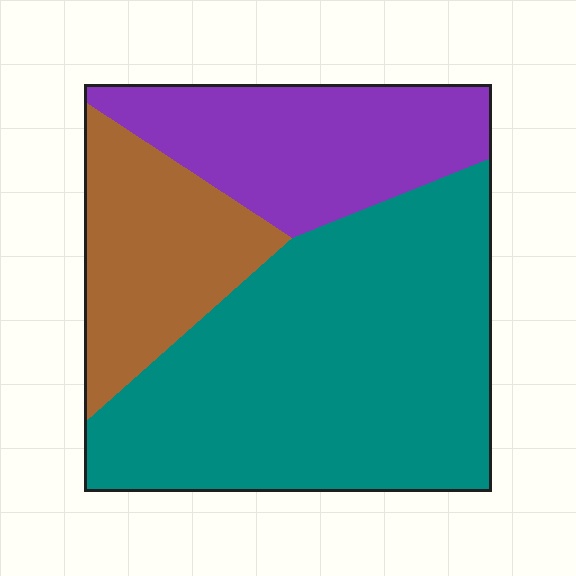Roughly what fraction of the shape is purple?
Purple takes up about one quarter (1/4) of the shape.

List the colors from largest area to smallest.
From largest to smallest: teal, purple, brown.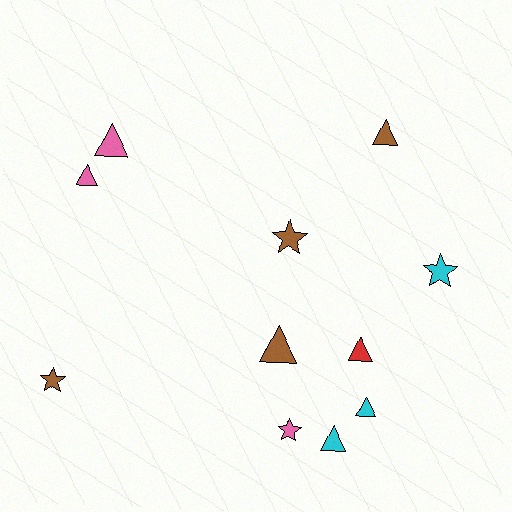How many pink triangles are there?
There are 2 pink triangles.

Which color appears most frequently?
Brown, with 4 objects.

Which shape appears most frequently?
Triangle, with 7 objects.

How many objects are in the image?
There are 11 objects.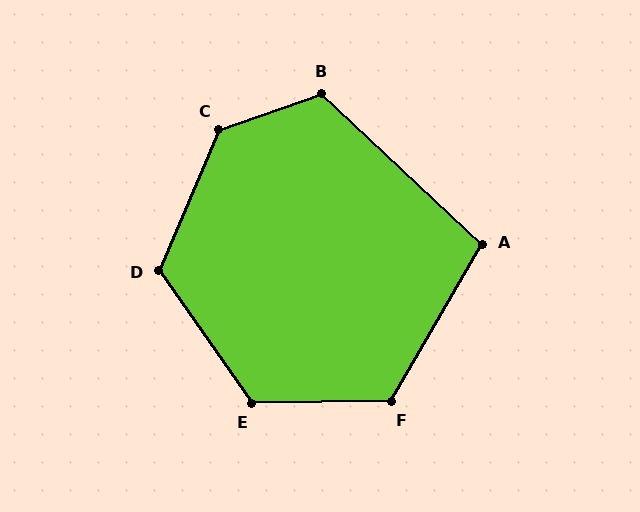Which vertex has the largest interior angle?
C, at approximately 132 degrees.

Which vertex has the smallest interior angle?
A, at approximately 103 degrees.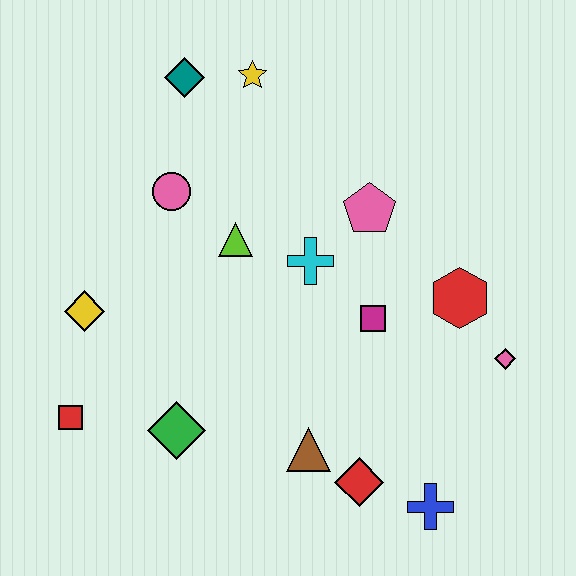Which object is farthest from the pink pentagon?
The red square is farthest from the pink pentagon.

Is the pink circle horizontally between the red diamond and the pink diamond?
No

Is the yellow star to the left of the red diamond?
Yes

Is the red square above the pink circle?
No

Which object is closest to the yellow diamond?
The red square is closest to the yellow diamond.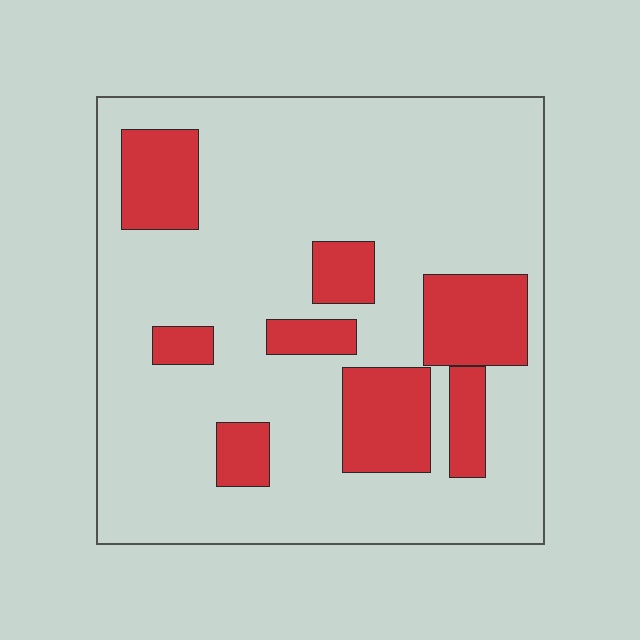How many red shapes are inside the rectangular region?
8.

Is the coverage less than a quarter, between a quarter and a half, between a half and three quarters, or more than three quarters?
Less than a quarter.